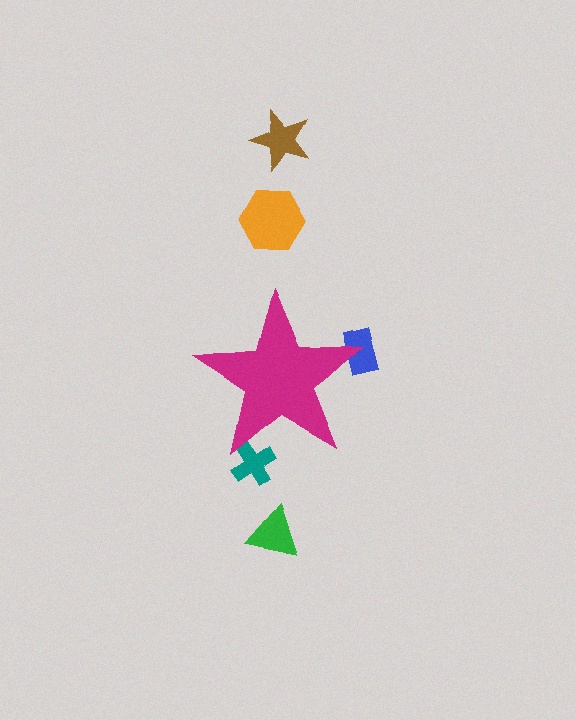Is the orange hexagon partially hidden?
No, the orange hexagon is fully visible.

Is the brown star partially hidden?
No, the brown star is fully visible.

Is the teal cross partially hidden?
Yes, the teal cross is partially hidden behind the magenta star.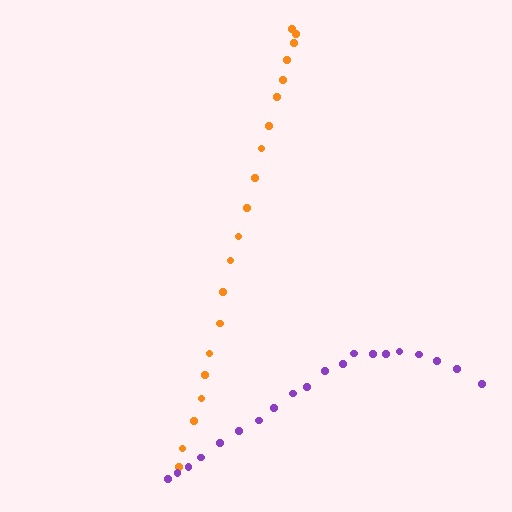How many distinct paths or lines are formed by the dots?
There are 2 distinct paths.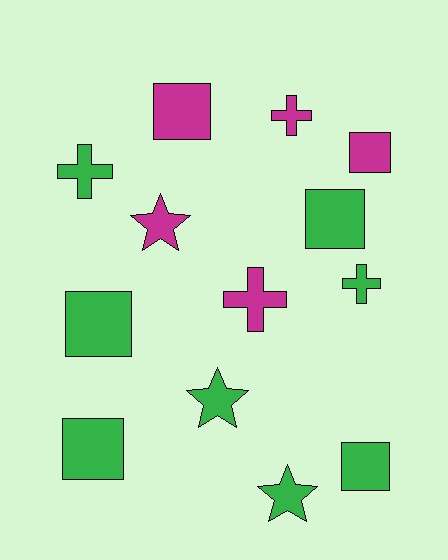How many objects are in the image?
There are 13 objects.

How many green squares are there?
There are 4 green squares.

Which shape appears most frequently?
Square, with 6 objects.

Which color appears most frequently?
Green, with 8 objects.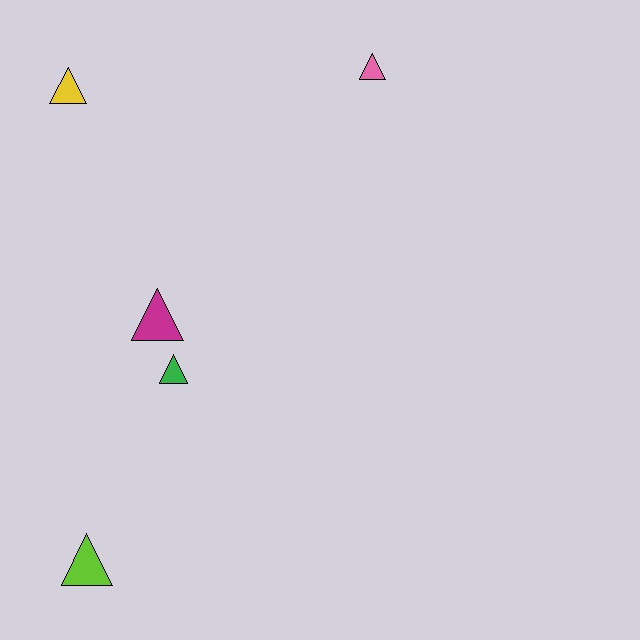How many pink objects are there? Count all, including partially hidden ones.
There is 1 pink object.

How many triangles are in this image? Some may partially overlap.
There are 5 triangles.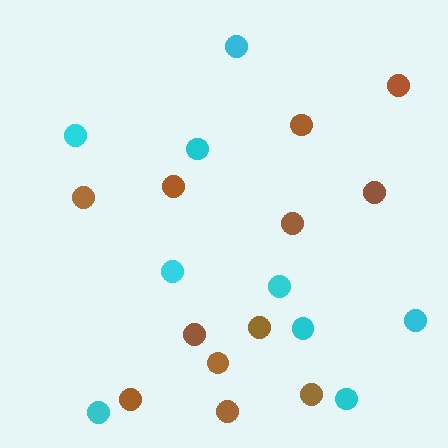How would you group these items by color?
There are 2 groups: one group of cyan circles (9) and one group of brown circles (12).